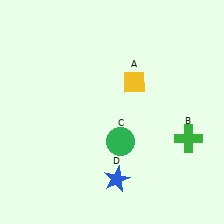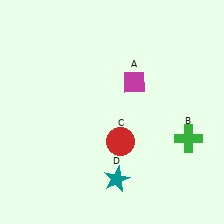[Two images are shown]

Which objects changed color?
A changed from yellow to magenta. C changed from green to red. D changed from blue to teal.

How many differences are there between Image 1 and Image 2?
There are 3 differences between the two images.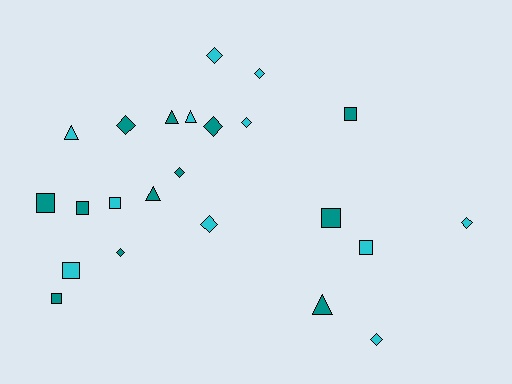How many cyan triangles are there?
There are 2 cyan triangles.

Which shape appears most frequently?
Diamond, with 10 objects.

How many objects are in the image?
There are 23 objects.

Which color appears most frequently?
Teal, with 12 objects.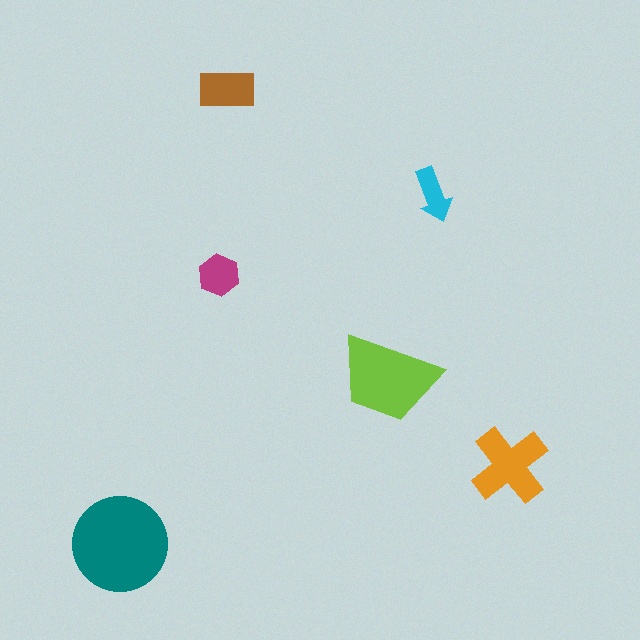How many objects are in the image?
There are 6 objects in the image.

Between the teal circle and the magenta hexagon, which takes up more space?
The teal circle.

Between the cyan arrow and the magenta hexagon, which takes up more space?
The magenta hexagon.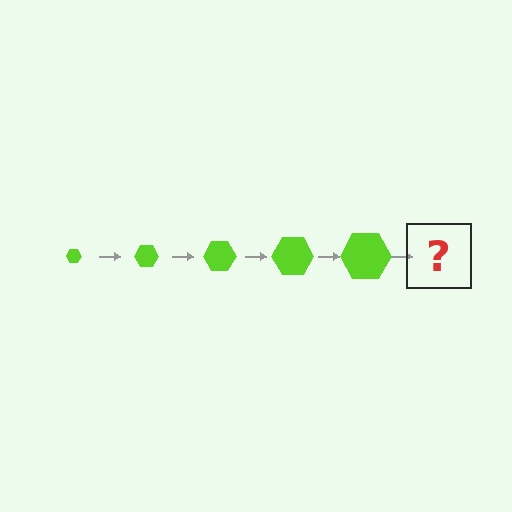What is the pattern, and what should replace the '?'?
The pattern is that the hexagon gets progressively larger each step. The '?' should be a lime hexagon, larger than the previous one.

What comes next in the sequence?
The next element should be a lime hexagon, larger than the previous one.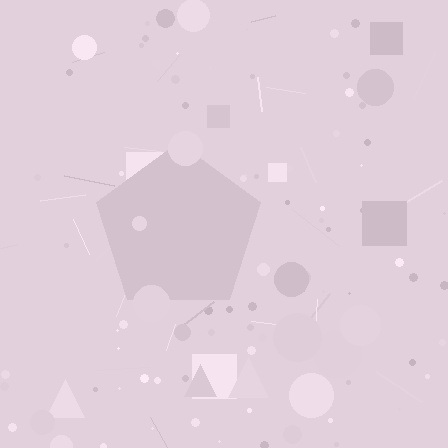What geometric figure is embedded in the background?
A pentagon is embedded in the background.